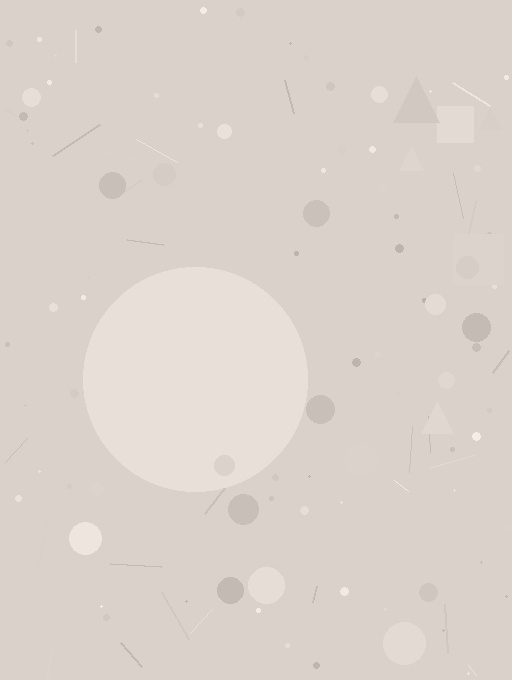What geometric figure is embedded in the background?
A circle is embedded in the background.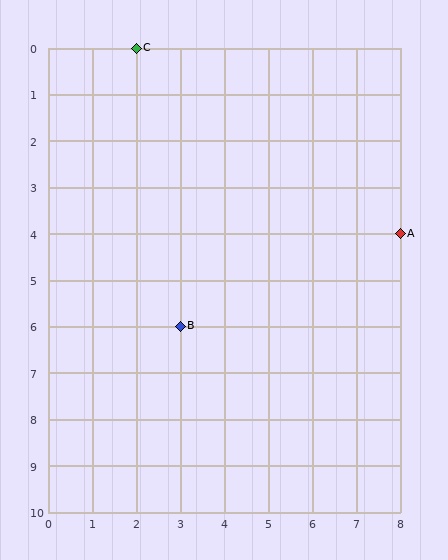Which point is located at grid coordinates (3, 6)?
Point B is at (3, 6).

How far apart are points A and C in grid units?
Points A and C are 6 columns and 4 rows apart (about 7.2 grid units diagonally).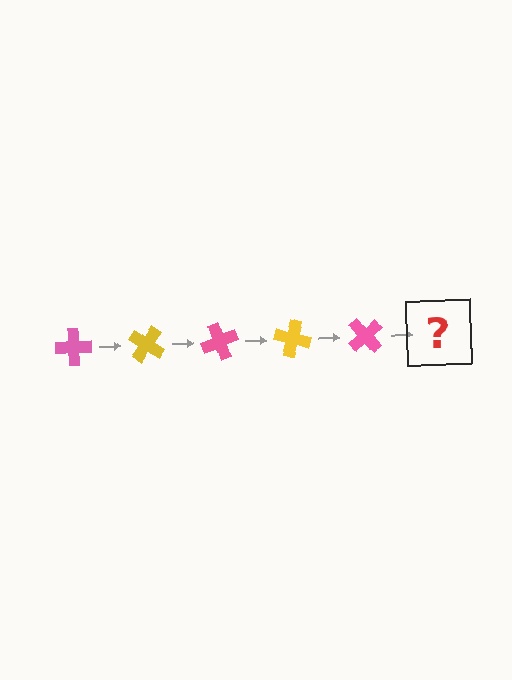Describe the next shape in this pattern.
It should be a yellow cross, rotated 175 degrees from the start.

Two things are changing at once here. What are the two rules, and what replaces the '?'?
The two rules are that it rotates 35 degrees each step and the color cycles through pink and yellow. The '?' should be a yellow cross, rotated 175 degrees from the start.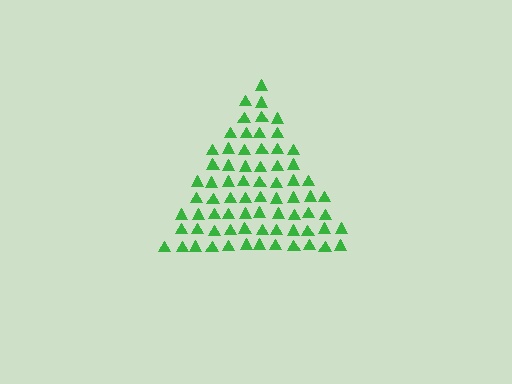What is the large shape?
The large shape is a triangle.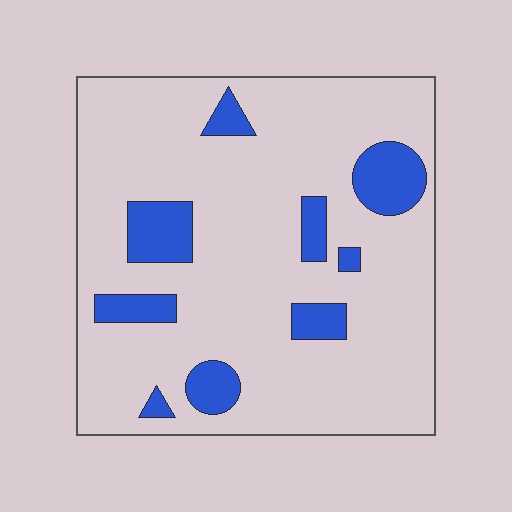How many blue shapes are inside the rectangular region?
9.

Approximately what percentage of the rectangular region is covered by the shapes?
Approximately 15%.